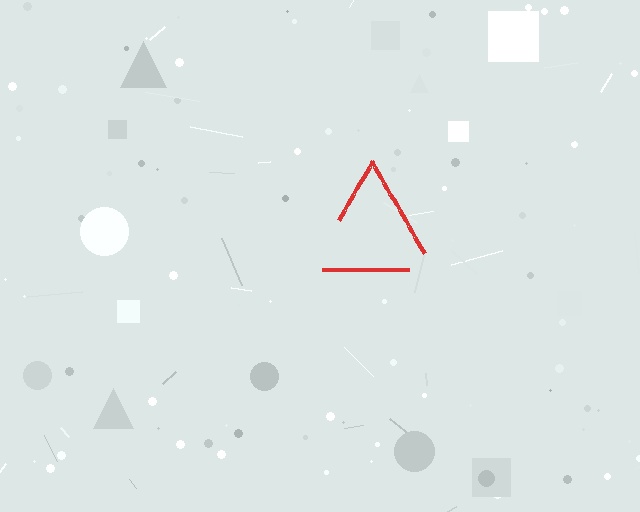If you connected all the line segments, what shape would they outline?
They would outline a triangle.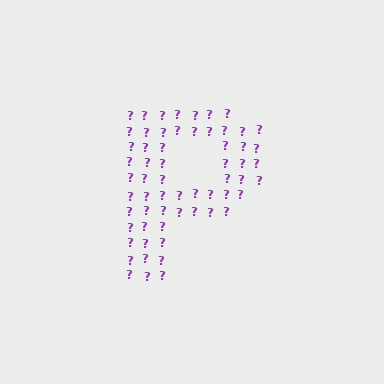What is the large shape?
The large shape is the letter P.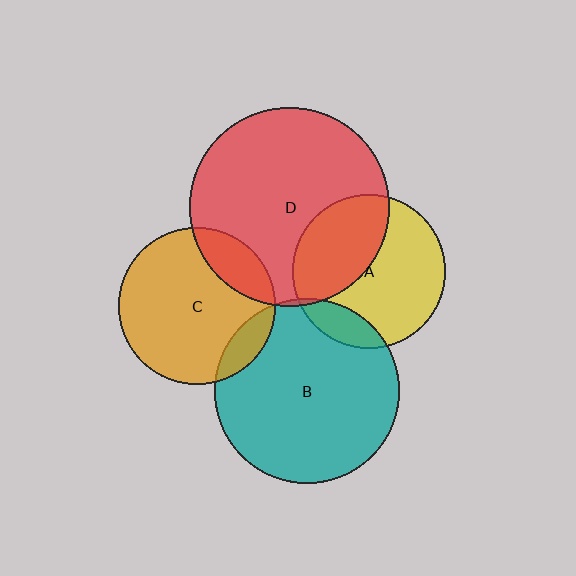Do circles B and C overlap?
Yes.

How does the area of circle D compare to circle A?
Approximately 1.7 times.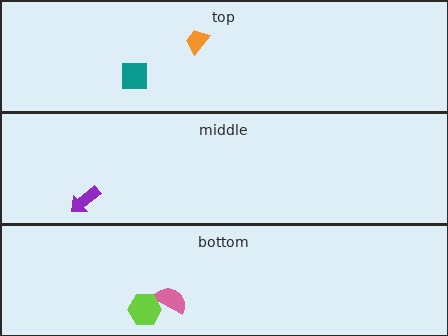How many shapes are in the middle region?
1.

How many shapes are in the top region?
2.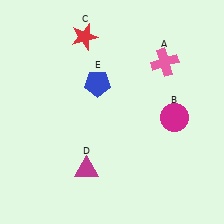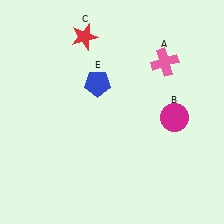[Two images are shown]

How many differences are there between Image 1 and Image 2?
There is 1 difference between the two images.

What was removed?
The magenta triangle (D) was removed in Image 2.